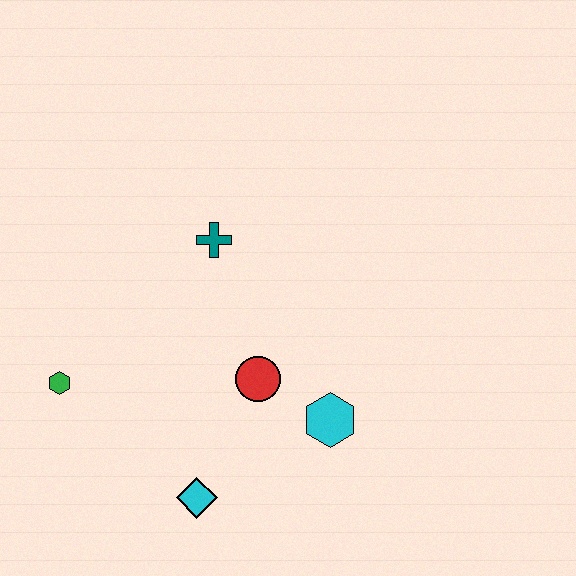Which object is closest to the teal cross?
The red circle is closest to the teal cross.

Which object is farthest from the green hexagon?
The cyan hexagon is farthest from the green hexagon.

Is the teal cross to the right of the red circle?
No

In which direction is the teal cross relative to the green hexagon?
The teal cross is to the right of the green hexagon.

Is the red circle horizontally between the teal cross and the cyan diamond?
No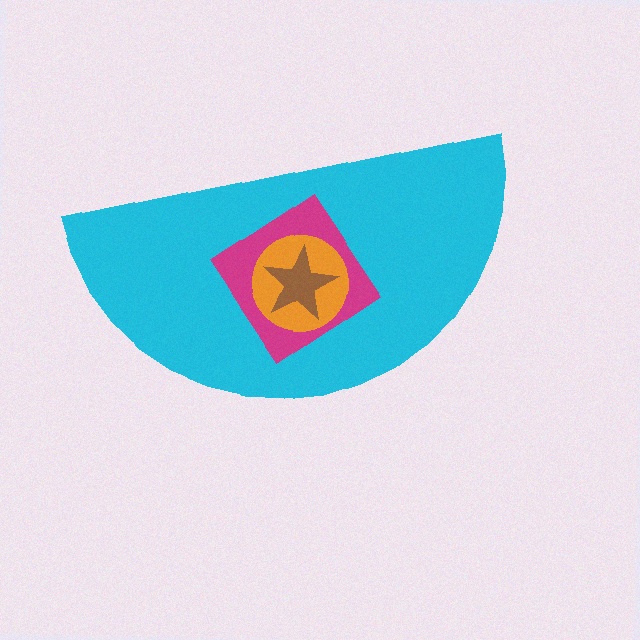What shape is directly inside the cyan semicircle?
The magenta diamond.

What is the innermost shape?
The brown star.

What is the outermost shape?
The cyan semicircle.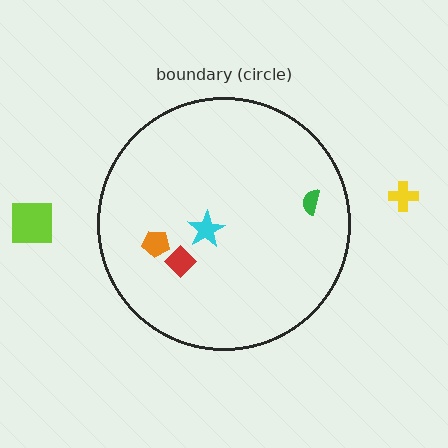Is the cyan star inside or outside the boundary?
Inside.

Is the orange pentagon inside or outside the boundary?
Inside.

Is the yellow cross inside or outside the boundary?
Outside.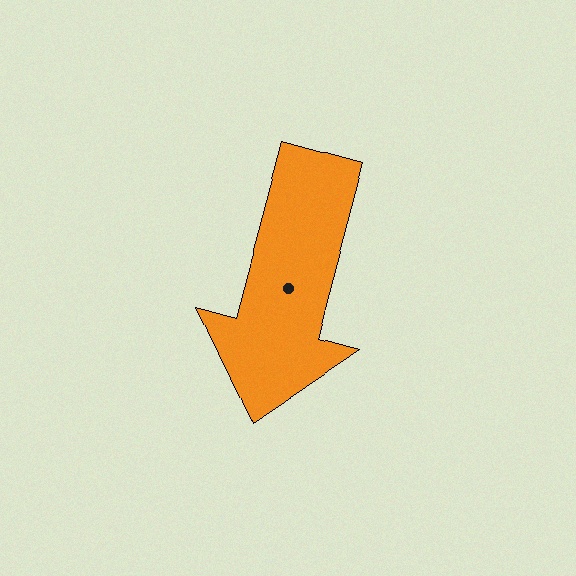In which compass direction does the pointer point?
South.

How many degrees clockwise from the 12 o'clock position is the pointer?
Approximately 195 degrees.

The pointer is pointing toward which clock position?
Roughly 7 o'clock.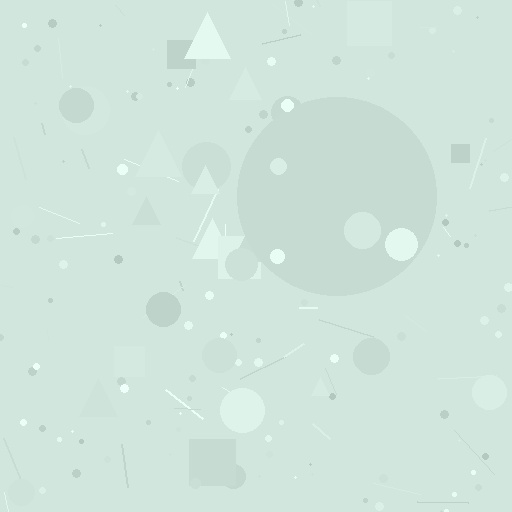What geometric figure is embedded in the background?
A circle is embedded in the background.